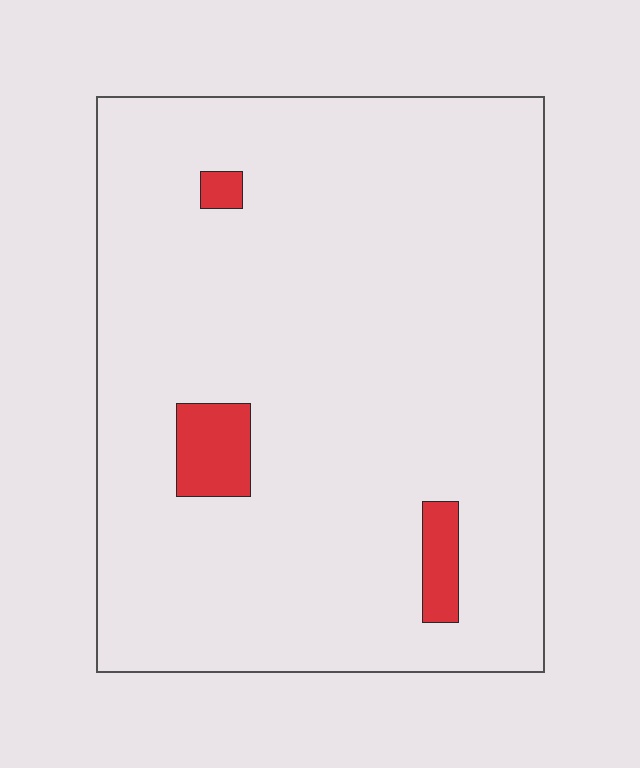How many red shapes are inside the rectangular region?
3.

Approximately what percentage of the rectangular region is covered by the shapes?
Approximately 5%.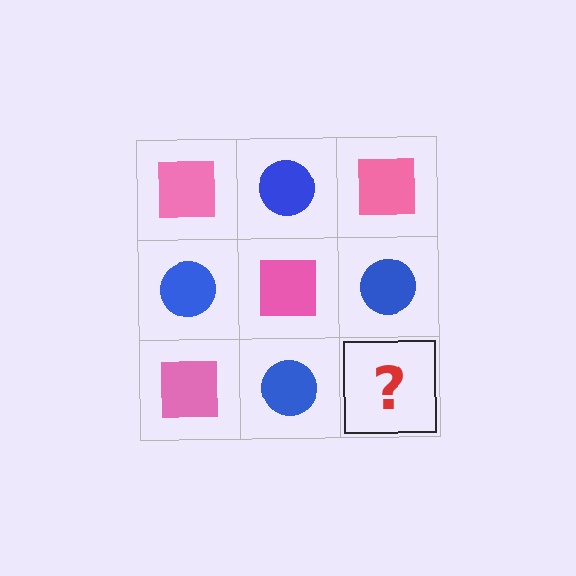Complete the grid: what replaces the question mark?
The question mark should be replaced with a pink square.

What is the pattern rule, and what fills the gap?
The rule is that it alternates pink square and blue circle in a checkerboard pattern. The gap should be filled with a pink square.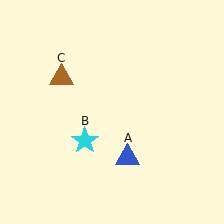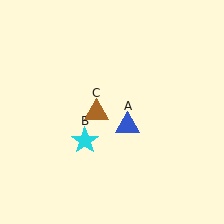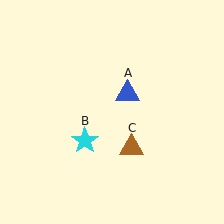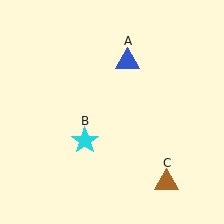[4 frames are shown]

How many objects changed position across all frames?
2 objects changed position: blue triangle (object A), brown triangle (object C).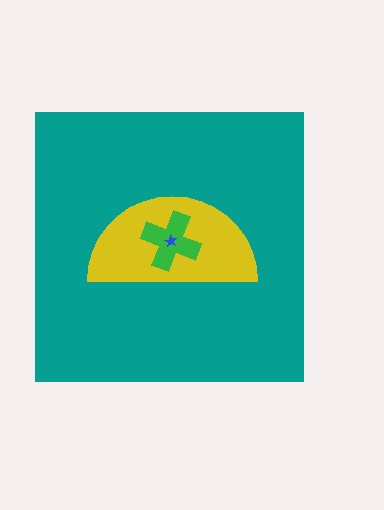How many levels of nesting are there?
4.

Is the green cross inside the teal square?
Yes.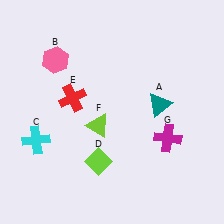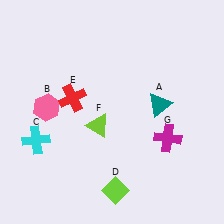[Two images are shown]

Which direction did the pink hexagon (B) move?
The pink hexagon (B) moved down.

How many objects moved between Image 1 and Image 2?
2 objects moved between the two images.